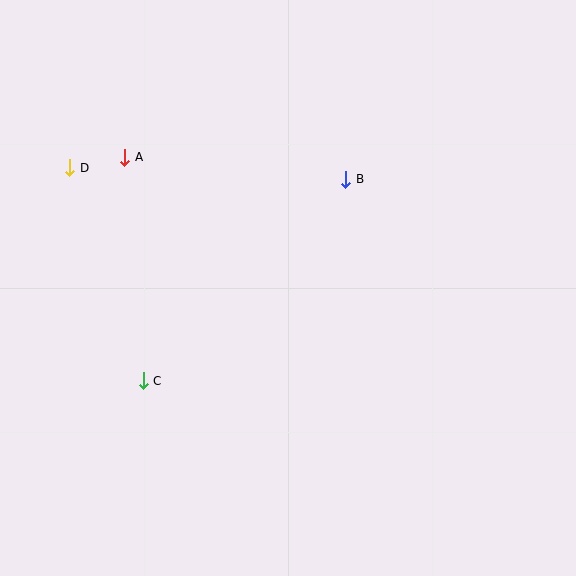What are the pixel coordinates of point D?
Point D is at (69, 168).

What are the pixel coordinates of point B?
Point B is at (346, 179).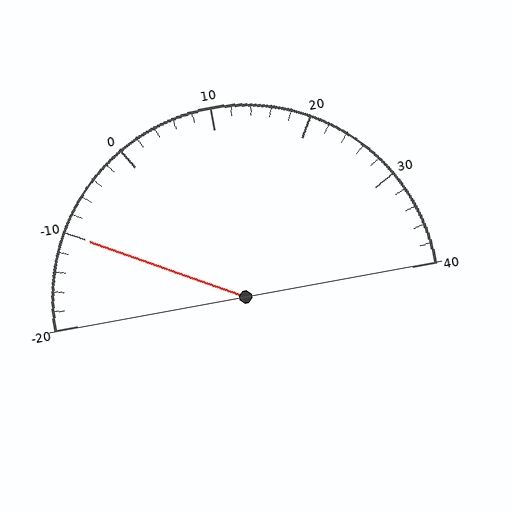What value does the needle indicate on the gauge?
The needle indicates approximately -10.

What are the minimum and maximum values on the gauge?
The gauge ranges from -20 to 40.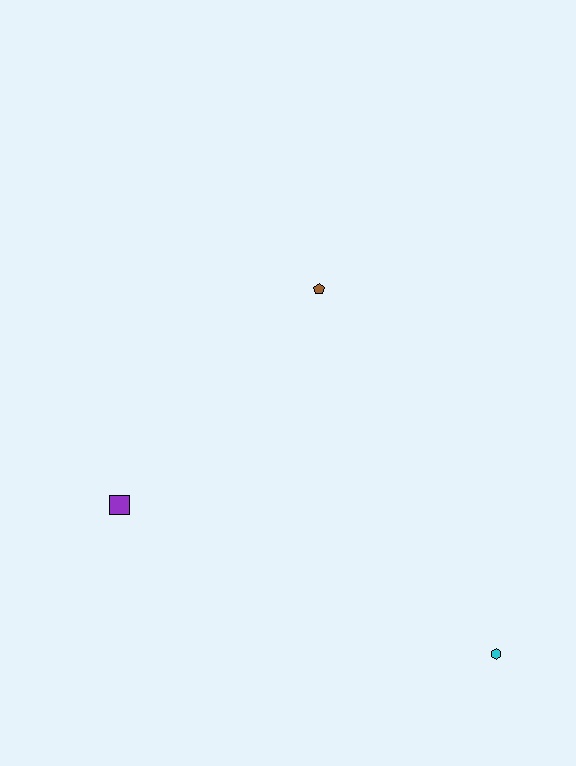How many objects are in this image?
There are 3 objects.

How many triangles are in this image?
There are no triangles.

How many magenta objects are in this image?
There are no magenta objects.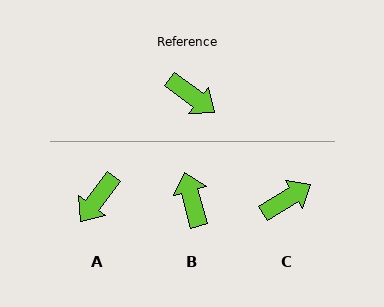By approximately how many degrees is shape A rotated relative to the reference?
Approximately 90 degrees clockwise.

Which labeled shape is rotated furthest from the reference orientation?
B, about 142 degrees away.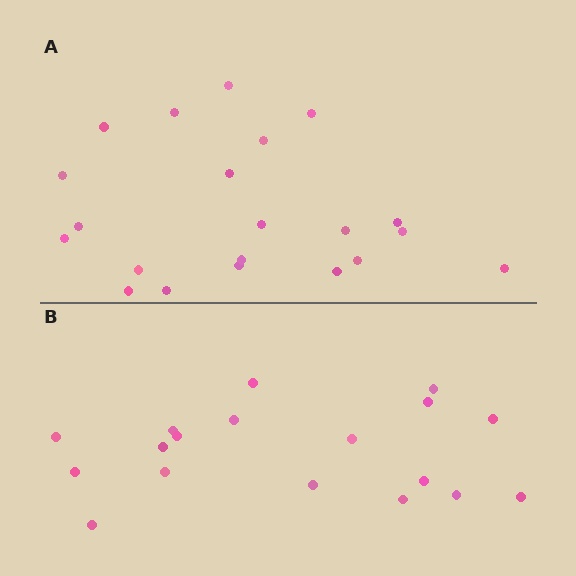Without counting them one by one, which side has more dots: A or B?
Region A (the top region) has more dots.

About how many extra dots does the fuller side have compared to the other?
Region A has just a few more — roughly 2 or 3 more dots than region B.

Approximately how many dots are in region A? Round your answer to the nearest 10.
About 20 dots. (The exact count is 21, which rounds to 20.)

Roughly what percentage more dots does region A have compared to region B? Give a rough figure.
About 15% more.